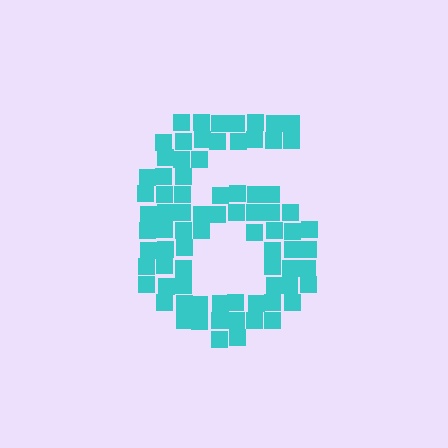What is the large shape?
The large shape is the digit 6.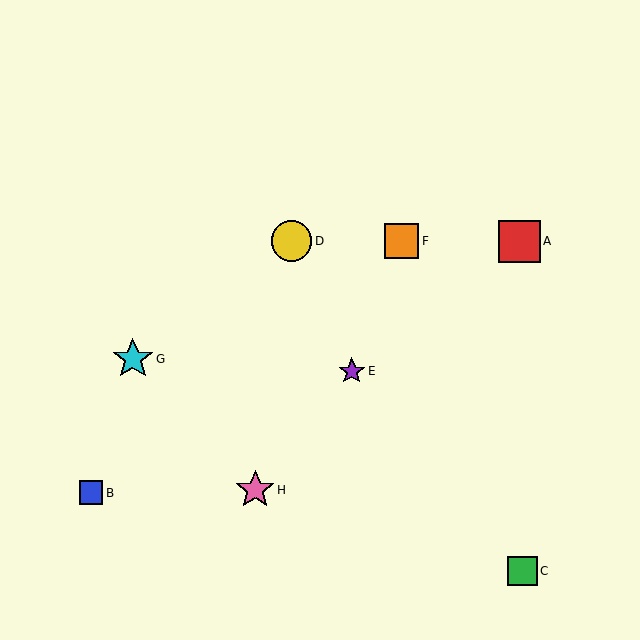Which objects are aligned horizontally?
Objects A, D, F are aligned horizontally.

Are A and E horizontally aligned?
No, A is at y≈241 and E is at y≈371.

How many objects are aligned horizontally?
3 objects (A, D, F) are aligned horizontally.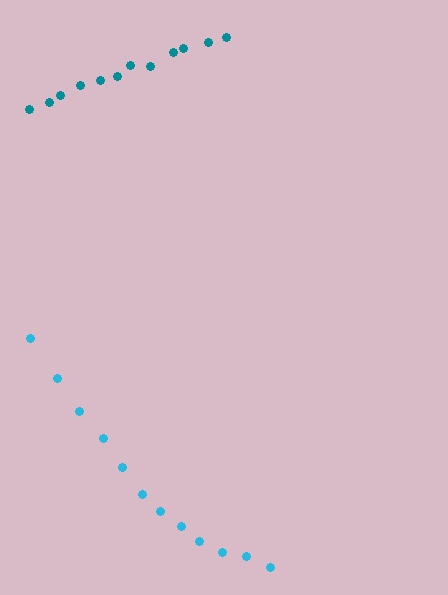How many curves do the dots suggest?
There are 2 distinct paths.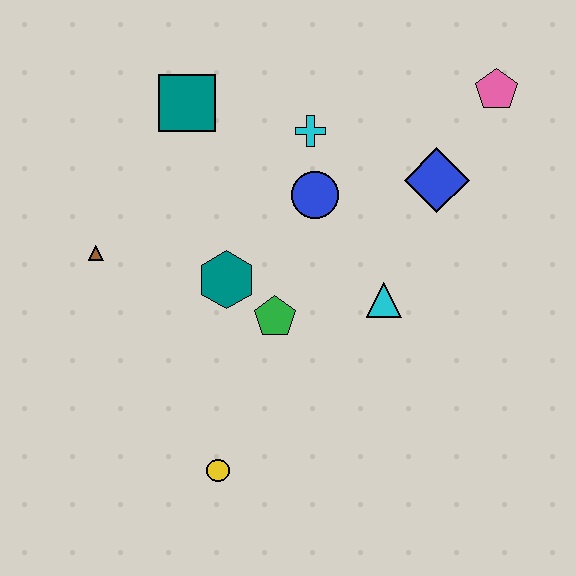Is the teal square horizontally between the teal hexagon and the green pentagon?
No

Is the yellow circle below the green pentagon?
Yes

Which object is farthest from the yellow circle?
The pink pentagon is farthest from the yellow circle.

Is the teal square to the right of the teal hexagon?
No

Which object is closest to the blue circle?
The cyan cross is closest to the blue circle.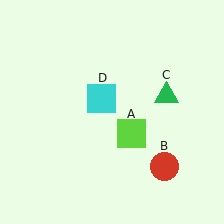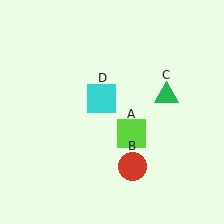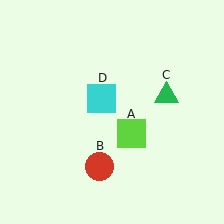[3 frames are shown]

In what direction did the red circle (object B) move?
The red circle (object B) moved left.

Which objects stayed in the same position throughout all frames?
Lime square (object A) and green triangle (object C) and cyan square (object D) remained stationary.